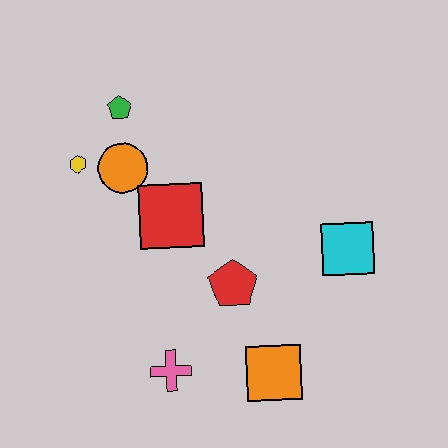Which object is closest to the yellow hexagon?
The orange circle is closest to the yellow hexagon.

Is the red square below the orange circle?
Yes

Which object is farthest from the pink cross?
The green pentagon is farthest from the pink cross.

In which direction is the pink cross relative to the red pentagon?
The pink cross is below the red pentagon.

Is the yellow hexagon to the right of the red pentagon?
No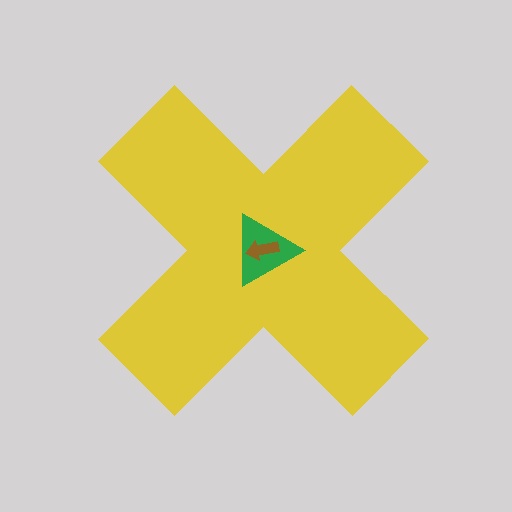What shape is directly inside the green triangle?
The brown arrow.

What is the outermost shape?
The yellow cross.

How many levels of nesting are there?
3.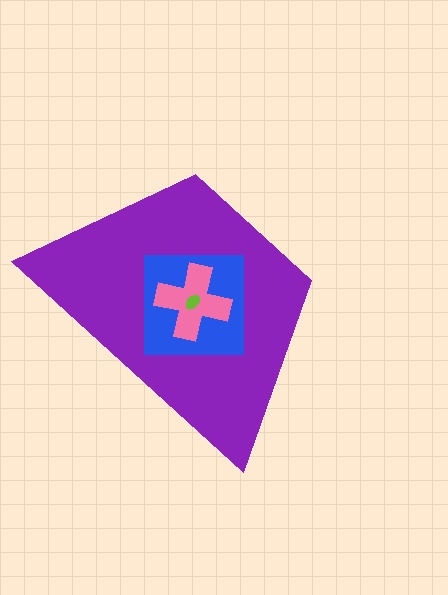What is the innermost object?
The lime ellipse.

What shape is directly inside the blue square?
The pink cross.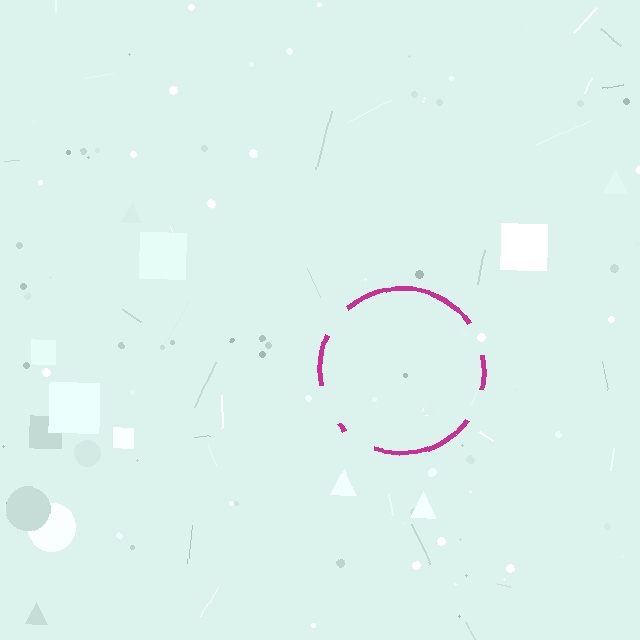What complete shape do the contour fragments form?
The contour fragments form a circle.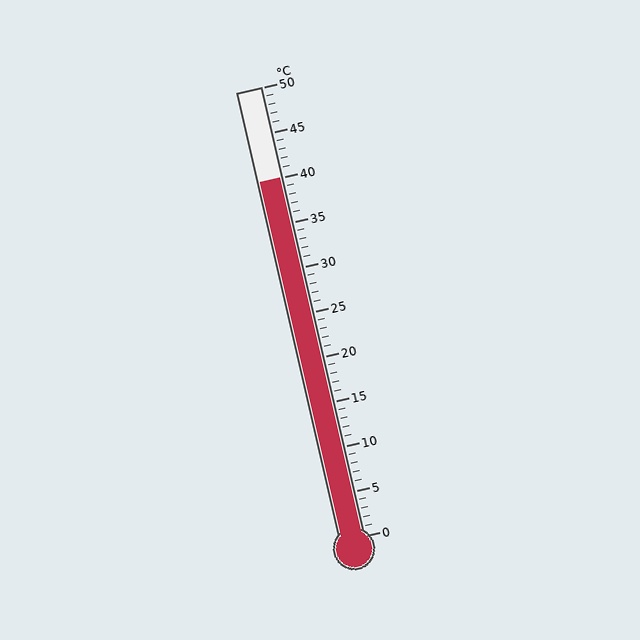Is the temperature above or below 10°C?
The temperature is above 10°C.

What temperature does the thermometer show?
The thermometer shows approximately 40°C.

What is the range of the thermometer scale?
The thermometer scale ranges from 0°C to 50°C.